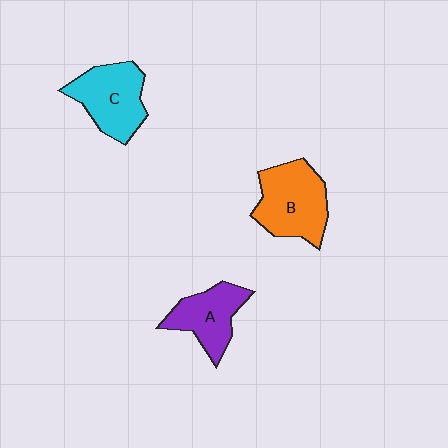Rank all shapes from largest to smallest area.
From largest to smallest: B (orange), C (cyan), A (purple).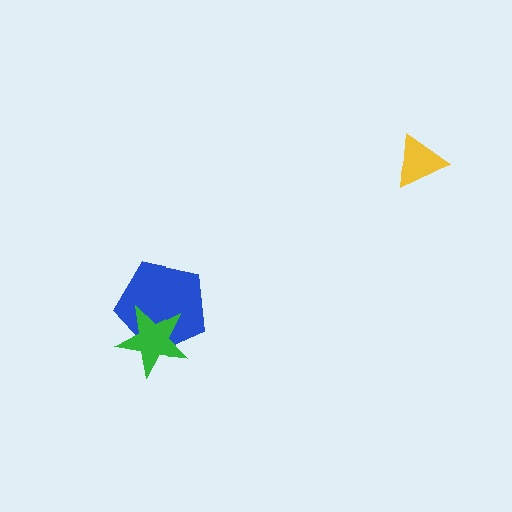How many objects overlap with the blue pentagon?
1 object overlaps with the blue pentagon.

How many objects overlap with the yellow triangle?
0 objects overlap with the yellow triangle.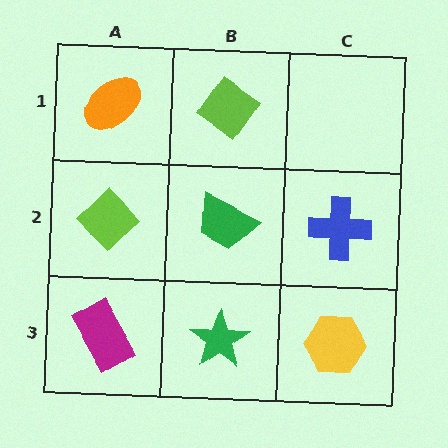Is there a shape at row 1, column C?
No, that cell is empty.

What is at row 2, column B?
A green trapezoid.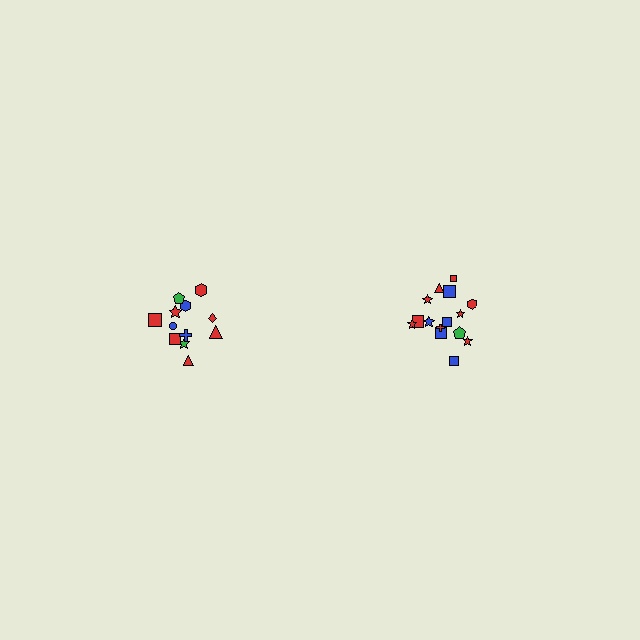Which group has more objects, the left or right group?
The right group.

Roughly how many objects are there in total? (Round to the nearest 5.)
Roughly 25 objects in total.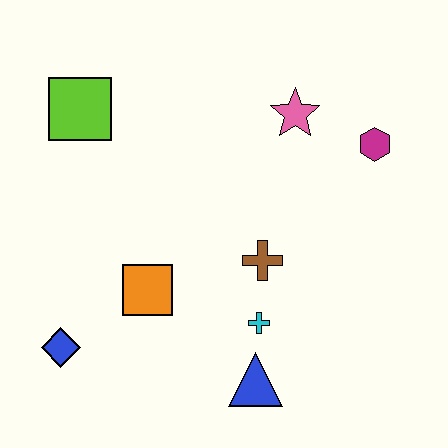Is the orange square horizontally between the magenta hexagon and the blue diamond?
Yes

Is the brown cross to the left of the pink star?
Yes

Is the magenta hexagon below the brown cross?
No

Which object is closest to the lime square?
The orange square is closest to the lime square.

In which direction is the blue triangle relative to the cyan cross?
The blue triangle is below the cyan cross.